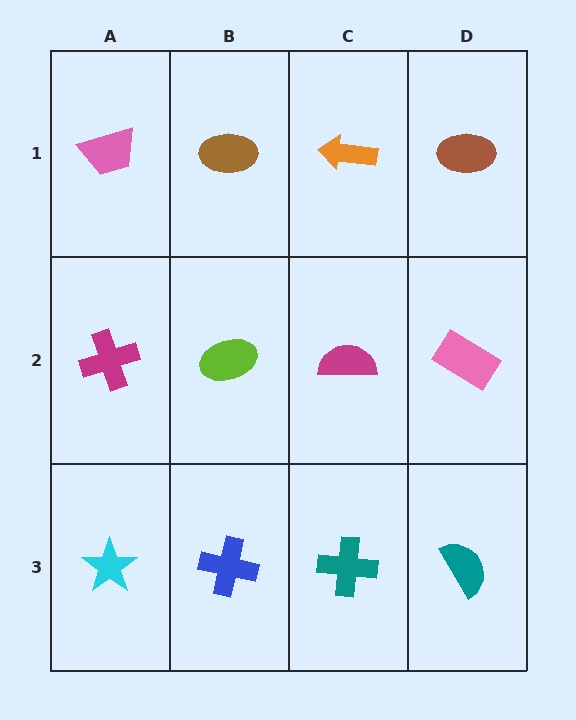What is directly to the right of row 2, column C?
A pink rectangle.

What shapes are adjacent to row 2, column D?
A brown ellipse (row 1, column D), a teal semicircle (row 3, column D), a magenta semicircle (row 2, column C).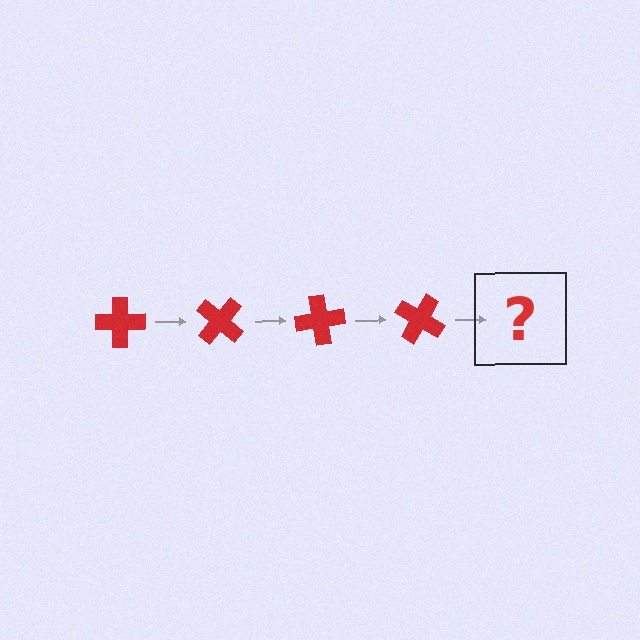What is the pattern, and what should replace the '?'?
The pattern is that the cross rotates 40 degrees each step. The '?' should be a red cross rotated 160 degrees.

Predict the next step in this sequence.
The next step is a red cross rotated 160 degrees.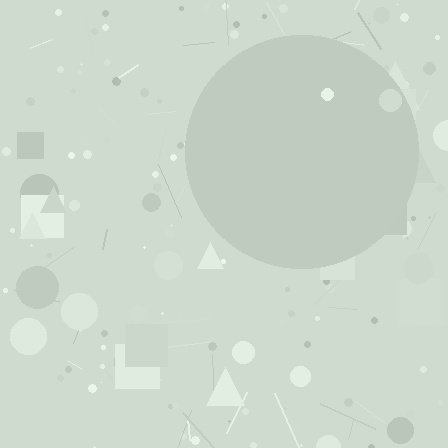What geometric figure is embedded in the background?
A circle is embedded in the background.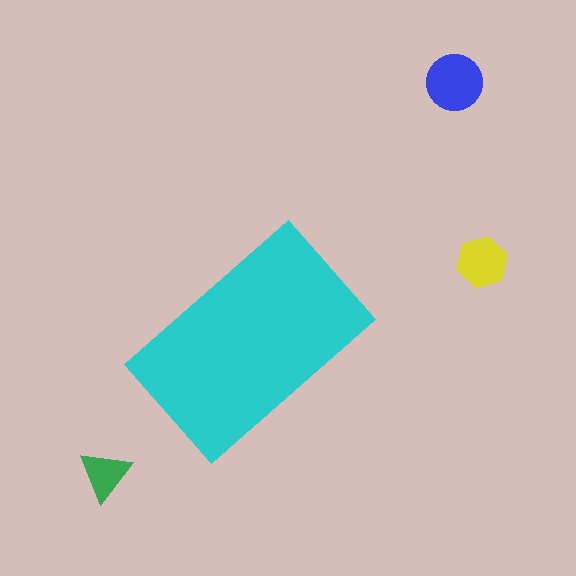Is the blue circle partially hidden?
No, the blue circle is fully visible.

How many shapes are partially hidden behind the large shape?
0 shapes are partially hidden.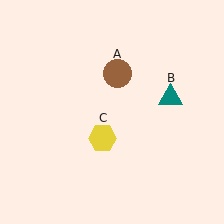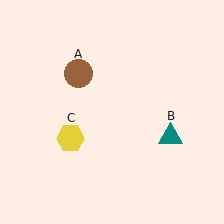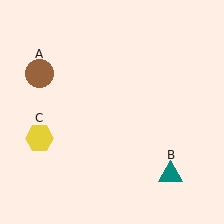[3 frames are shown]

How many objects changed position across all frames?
3 objects changed position: brown circle (object A), teal triangle (object B), yellow hexagon (object C).